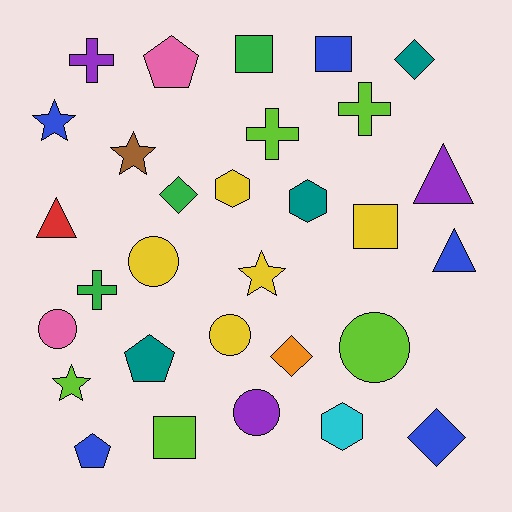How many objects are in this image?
There are 30 objects.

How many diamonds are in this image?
There are 4 diamonds.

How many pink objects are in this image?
There are 2 pink objects.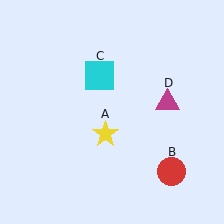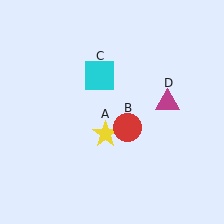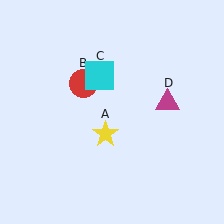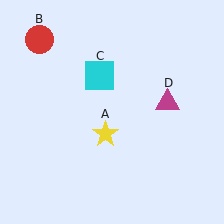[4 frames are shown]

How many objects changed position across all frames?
1 object changed position: red circle (object B).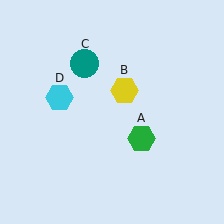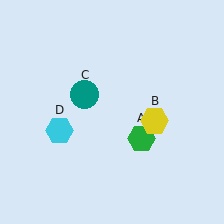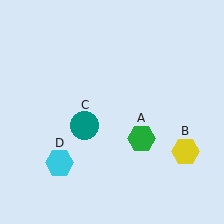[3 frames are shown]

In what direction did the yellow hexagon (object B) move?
The yellow hexagon (object B) moved down and to the right.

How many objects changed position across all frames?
3 objects changed position: yellow hexagon (object B), teal circle (object C), cyan hexagon (object D).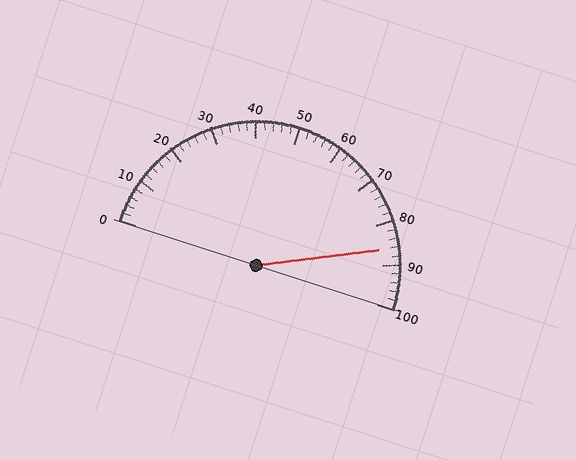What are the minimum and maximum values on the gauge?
The gauge ranges from 0 to 100.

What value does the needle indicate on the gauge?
The needle indicates approximately 86.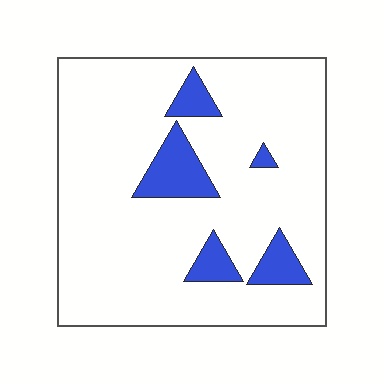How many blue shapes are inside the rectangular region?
5.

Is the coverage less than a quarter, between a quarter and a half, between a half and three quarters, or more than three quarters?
Less than a quarter.